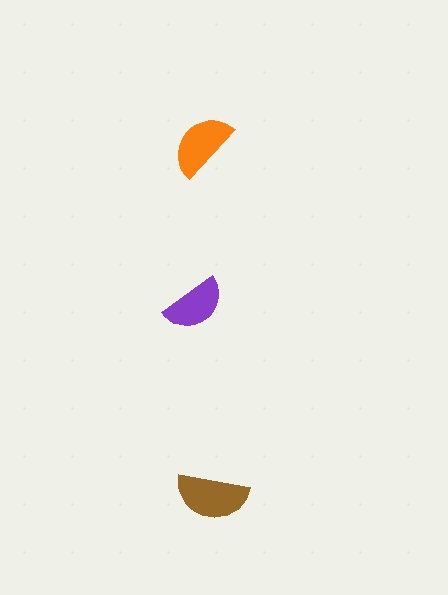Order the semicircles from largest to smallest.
the brown one, the orange one, the purple one.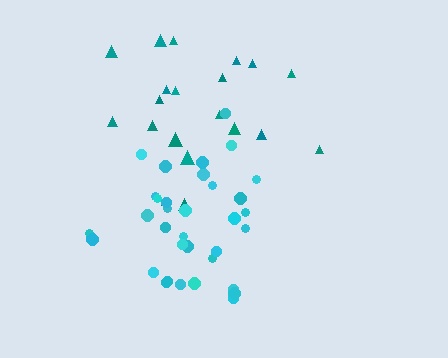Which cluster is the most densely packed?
Cyan.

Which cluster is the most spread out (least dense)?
Teal.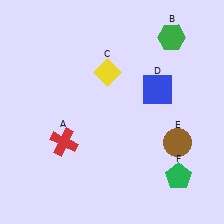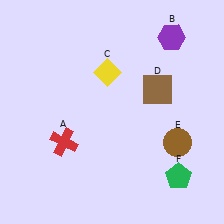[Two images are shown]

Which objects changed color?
B changed from green to purple. D changed from blue to brown.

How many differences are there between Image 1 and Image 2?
There are 2 differences between the two images.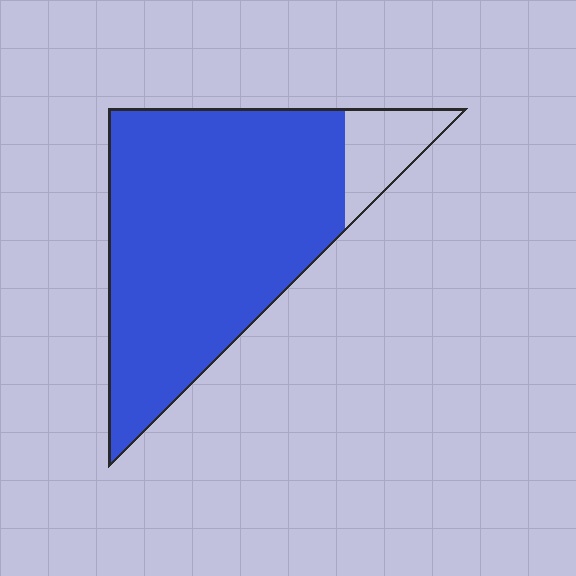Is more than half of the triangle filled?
Yes.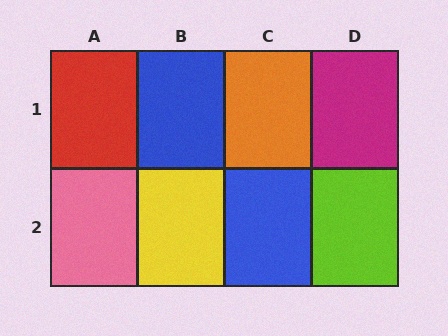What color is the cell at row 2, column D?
Lime.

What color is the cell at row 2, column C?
Blue.